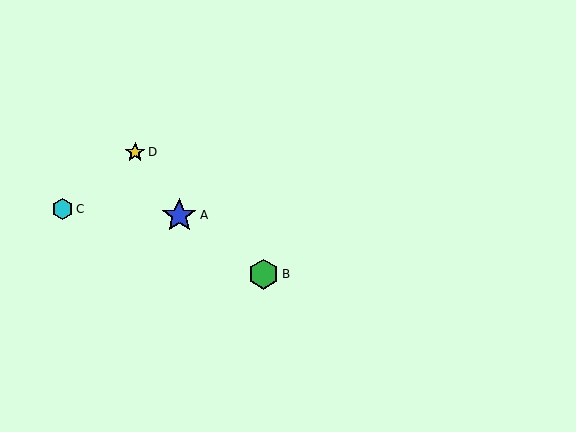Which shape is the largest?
The blue star (labeled A) is the largest.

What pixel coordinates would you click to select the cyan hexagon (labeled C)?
Click at (63, 209) to select the cyan hexagon C.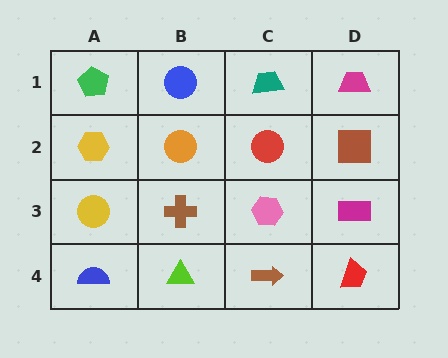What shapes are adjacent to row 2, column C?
A teal trapezoid (row 1, column C), a pink hexagon (row 3, column C), an orange circle (row 2, column B), a brown square (row 2, column D).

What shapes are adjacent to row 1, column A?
A yellow hexagon (row 2, column A), a blue circle (row 1, column B).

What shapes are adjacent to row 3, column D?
A brown square (row 2, column D), a red trapezoid (row 4, column D), a pink hexagon (row 3, column C).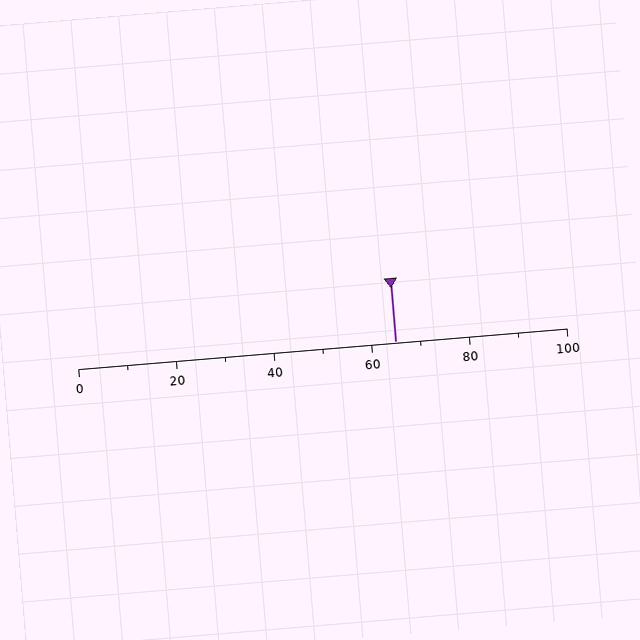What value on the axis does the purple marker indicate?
The marker indicates approximately 65.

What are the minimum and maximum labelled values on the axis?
The axis runs from 0 to 100.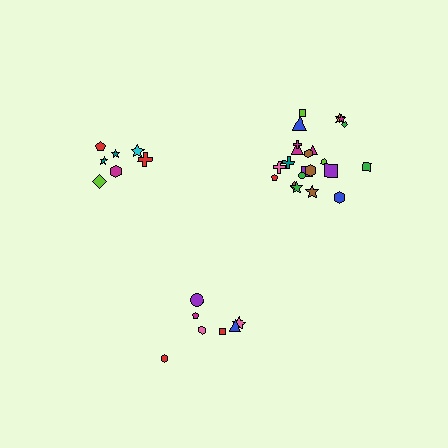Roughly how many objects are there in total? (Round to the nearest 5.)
Roughly 35 objects in total.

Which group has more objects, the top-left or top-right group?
The top-right group.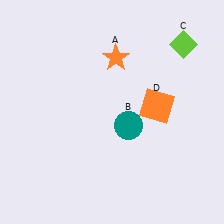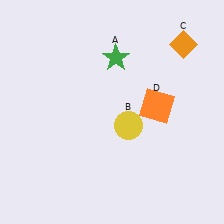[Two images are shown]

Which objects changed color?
A changed from orange to green. B changed from teal to yellow. C changed from lime to orange.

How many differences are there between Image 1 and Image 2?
There are 3 differences between the two images.